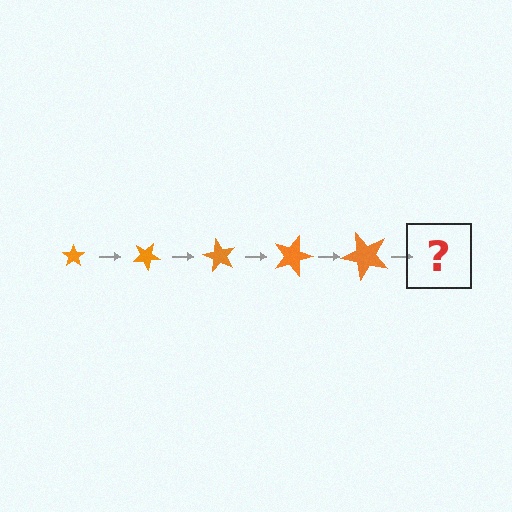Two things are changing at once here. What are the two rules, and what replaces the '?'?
The two rules are that the star grows larger each step and it rotates 30 degrees each step. The '?' should be a star, larger than the previous one and rotated 150 degrees from the start.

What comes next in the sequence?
The next element should be a star, larger than the previous one and rotated 150 degrees from the start.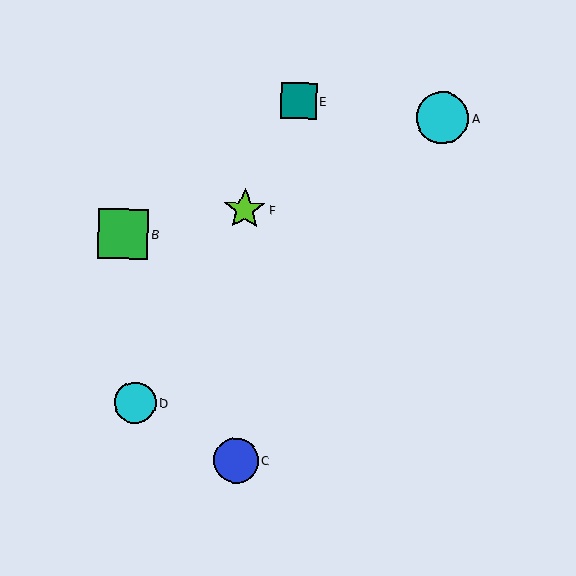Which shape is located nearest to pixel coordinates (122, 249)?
The green square (labeled B) at (123, 234) is nearest to that location.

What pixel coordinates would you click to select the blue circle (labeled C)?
Click at (236, 461) to select the blue circle C.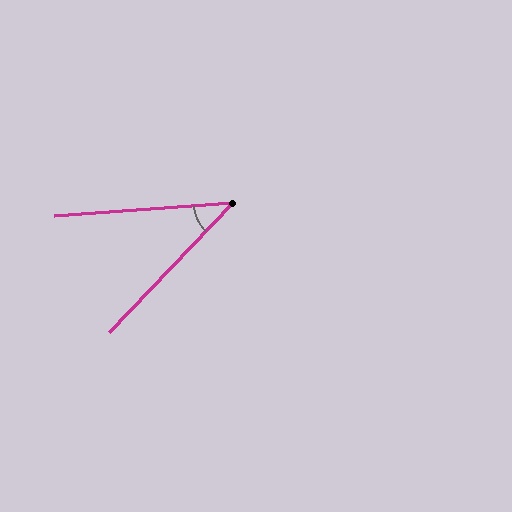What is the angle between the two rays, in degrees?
Approximately 42 degrees.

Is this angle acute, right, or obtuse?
It is acute.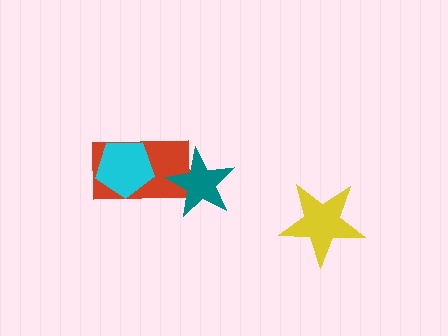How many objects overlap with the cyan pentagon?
1 object overlaps with the cyan pentagon.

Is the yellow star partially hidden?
No, no other shape covers it.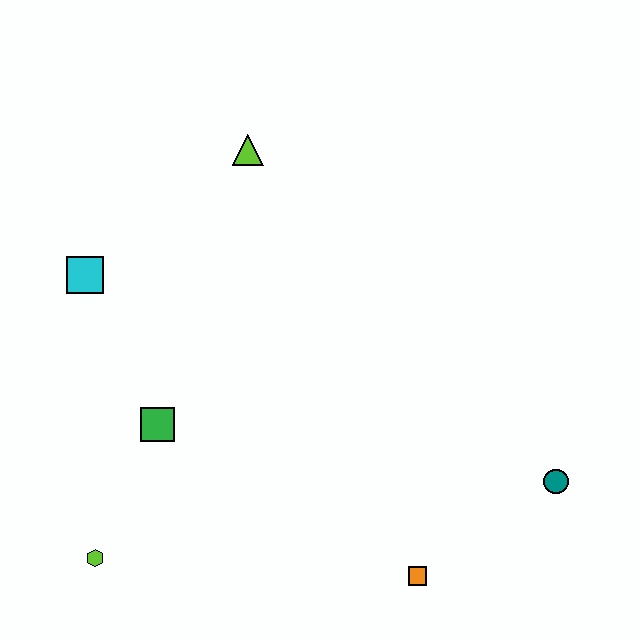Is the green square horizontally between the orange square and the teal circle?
No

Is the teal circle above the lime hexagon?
Yes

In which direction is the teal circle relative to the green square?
The teal circle is to the right of the green square.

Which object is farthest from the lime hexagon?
The teal circle is farthest from the lime hexagon.